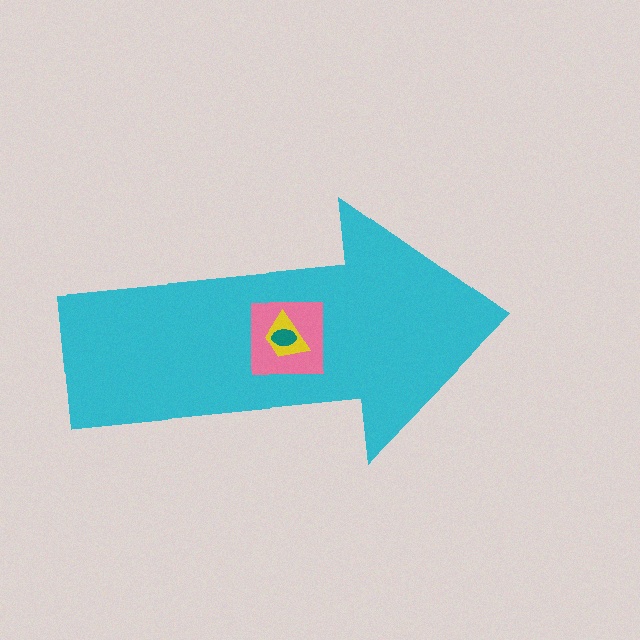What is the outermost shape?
The cyan arrow.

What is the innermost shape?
The teal ellipse.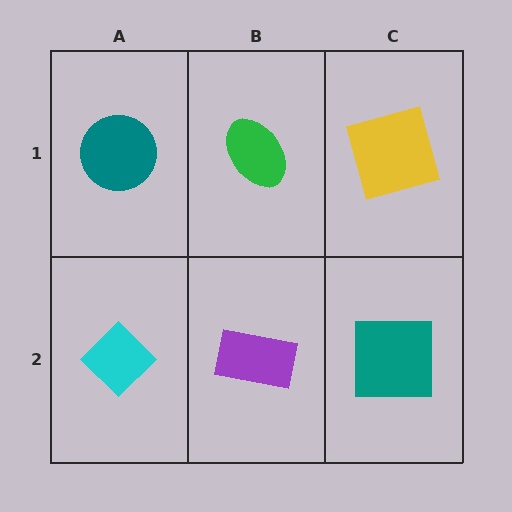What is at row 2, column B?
A purple rectangle.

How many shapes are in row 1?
3 shapes.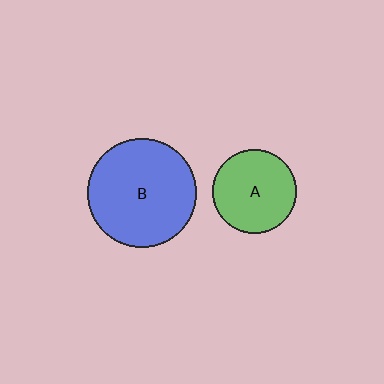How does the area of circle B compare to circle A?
Approximately 1.7 times.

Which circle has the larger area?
Circle B (blue).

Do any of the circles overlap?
No, none of the circles overlap.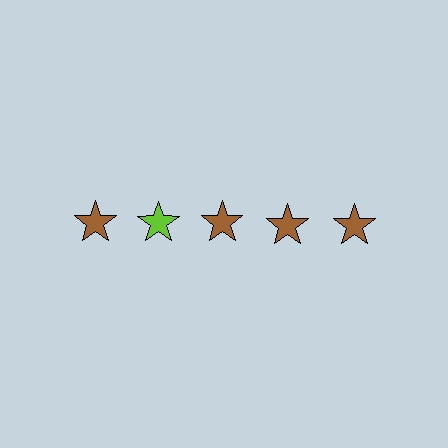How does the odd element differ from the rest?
It has a different color: lime instead of brown.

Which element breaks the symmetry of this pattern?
The lime star in the top row, second from left column breaks the symmetry. All other shapes are brown stars.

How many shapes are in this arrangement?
There are 5 shapes arranged in a grid pattern.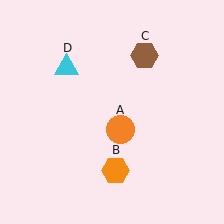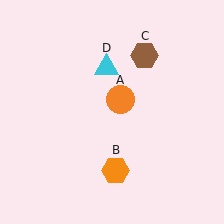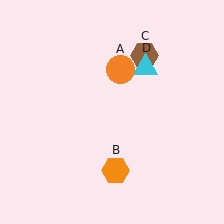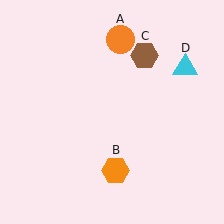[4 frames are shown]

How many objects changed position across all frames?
2 objects changed position: orange circle (object A), cyan triangle (object D).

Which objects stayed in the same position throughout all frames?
Orange hexagon (object B) and brown hexagon (object C) remained stationary.